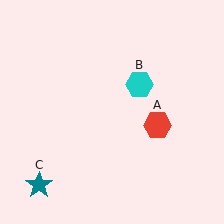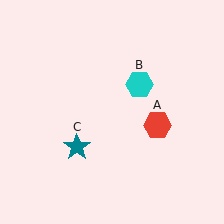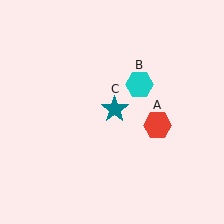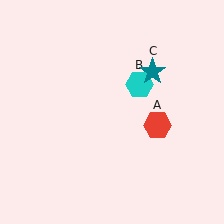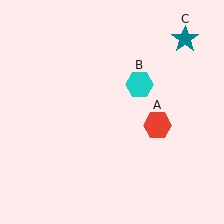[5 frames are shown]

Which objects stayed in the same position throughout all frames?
Red hexagon (object A) and cyan hexagon (object B) remained stationary.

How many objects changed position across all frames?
1 object changed position: teal star (object C).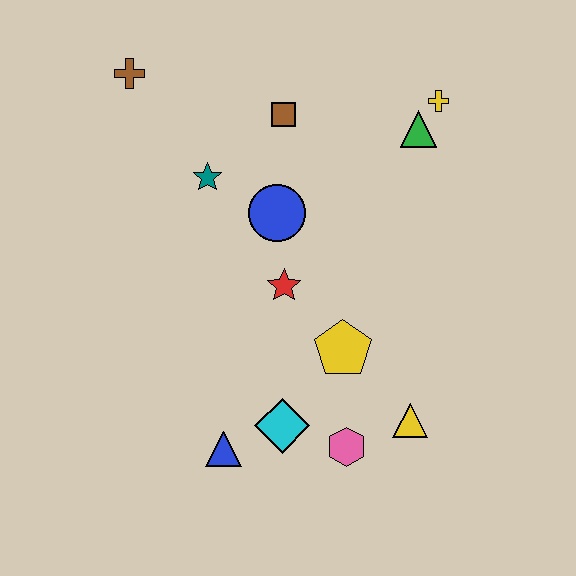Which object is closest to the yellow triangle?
The pink hexagon is closest to the yellow triangle.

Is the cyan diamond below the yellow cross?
Yes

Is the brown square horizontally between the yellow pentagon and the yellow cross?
No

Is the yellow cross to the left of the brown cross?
No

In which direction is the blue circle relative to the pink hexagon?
The blue circle is above the pink hexagon.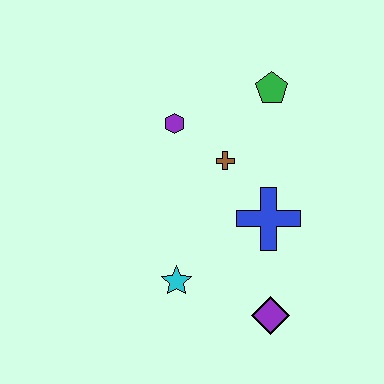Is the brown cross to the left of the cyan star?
No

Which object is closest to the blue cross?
The brown cross is closest to the blue cross.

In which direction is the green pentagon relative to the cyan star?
The green pentagon is above the cyan star.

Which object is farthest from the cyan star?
The green pentagon is farthest from the cyan star.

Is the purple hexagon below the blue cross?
No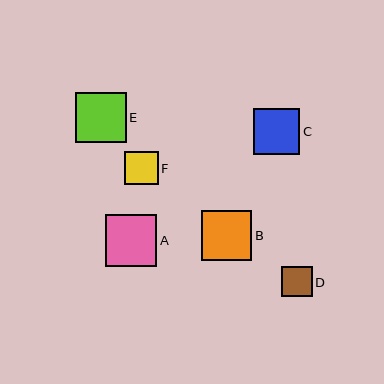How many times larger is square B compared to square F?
Square B is approximately 1.5 times the size of square F.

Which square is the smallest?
Square D is the smallest with a size of approximately 30 pixels.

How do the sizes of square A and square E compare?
Square A and square E are approximately the same size.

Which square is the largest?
Square A is the largest with a size of approximately 51 pixels.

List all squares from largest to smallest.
From largest to smallest: A, E, B, C, F, D.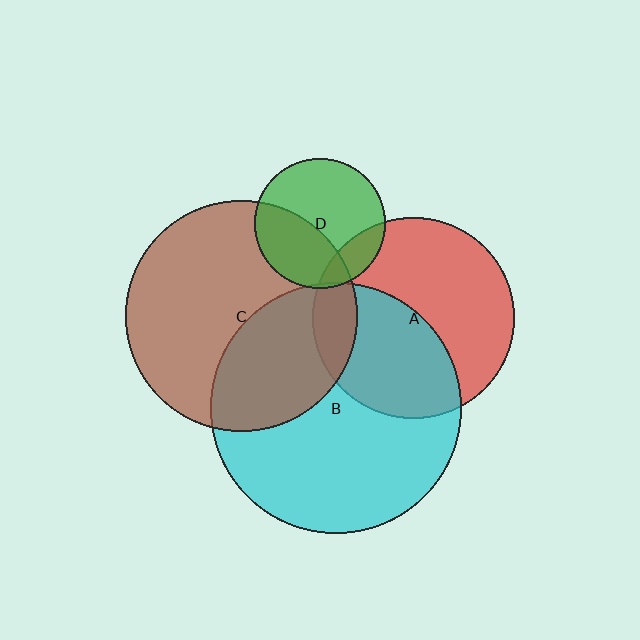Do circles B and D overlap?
Yes.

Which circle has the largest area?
Circle B (cyan).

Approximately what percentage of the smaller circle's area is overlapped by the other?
Approximately 5%.